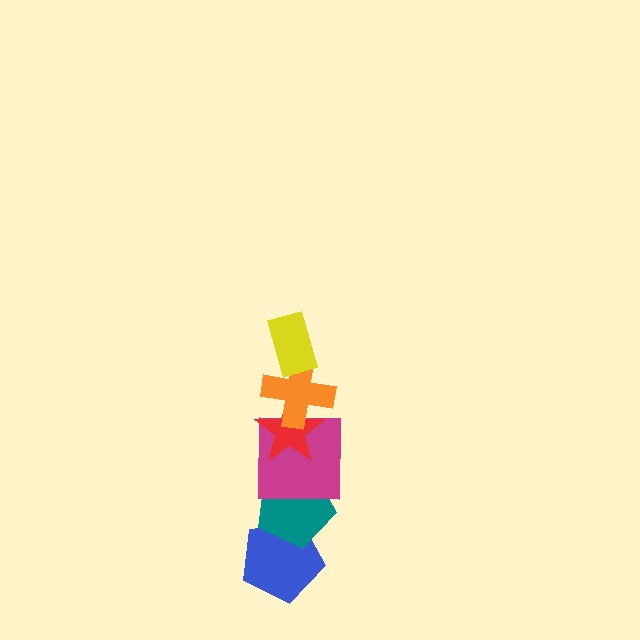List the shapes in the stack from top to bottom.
From top to bottom: the yellow rectangle, the orange cross, the red star, the magenta square, the teal pentagon, the blue pentagon.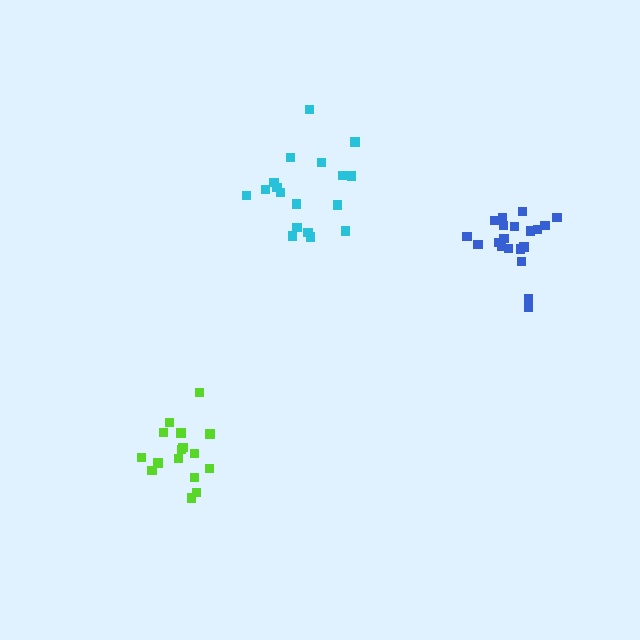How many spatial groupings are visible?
There are 3 spatial groupings.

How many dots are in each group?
Group 1: 18 dots, Group 2: 16 dots, Group 3: 20 dots (54 total).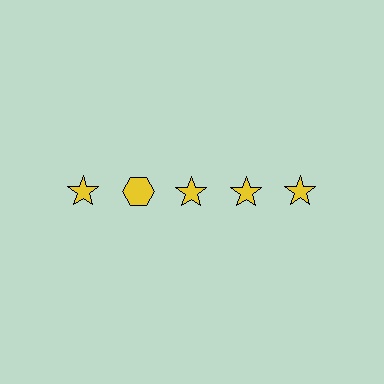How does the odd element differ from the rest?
It has a different shape: hexagon instead of star.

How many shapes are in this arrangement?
There are 5 shapes arranged in a grid pattern.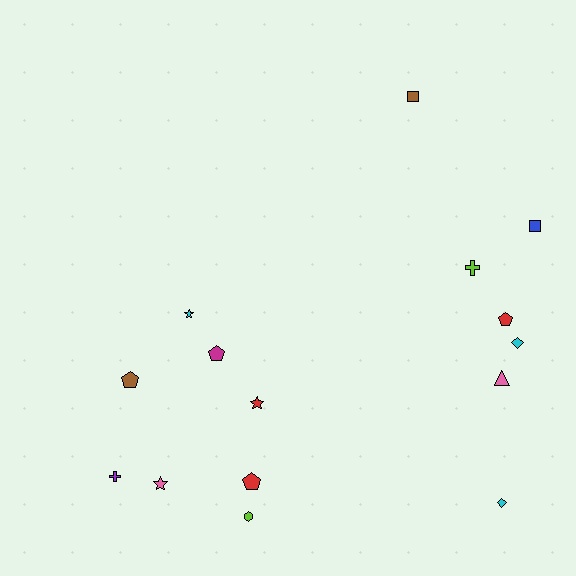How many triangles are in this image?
There is 1 triangle.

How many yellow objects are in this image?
There are no yellow objects.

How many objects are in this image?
There are 15 objects.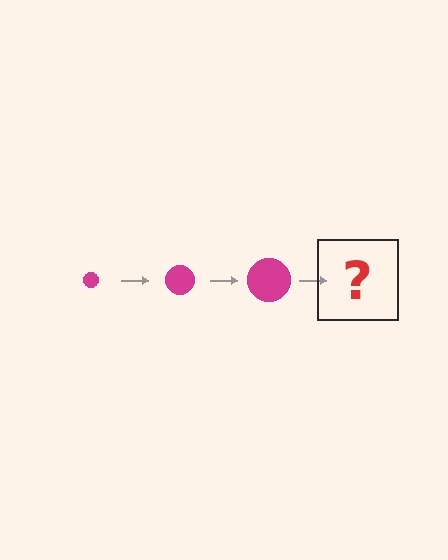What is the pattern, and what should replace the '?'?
The pattern is that the circle gets progressively larger each step. The '?' should be a magenta circle, larger than the previous one.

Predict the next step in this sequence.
The next step is a magenta circle, larger than the previous one.